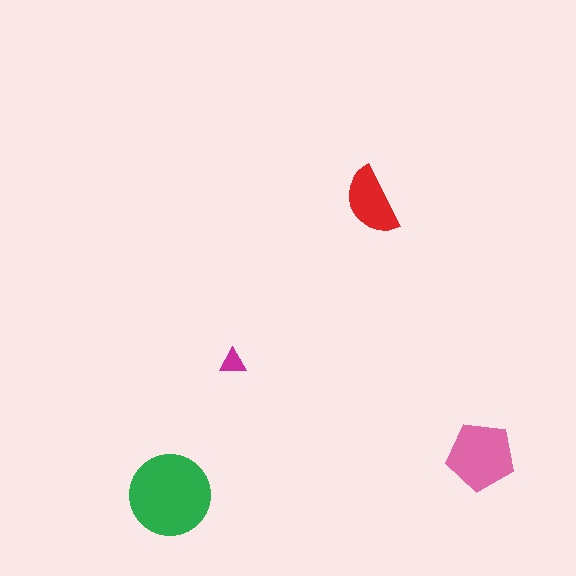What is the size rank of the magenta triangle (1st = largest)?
4th.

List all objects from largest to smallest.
The green circle, the pink pentagon, the red semicircle, the magenta triangle.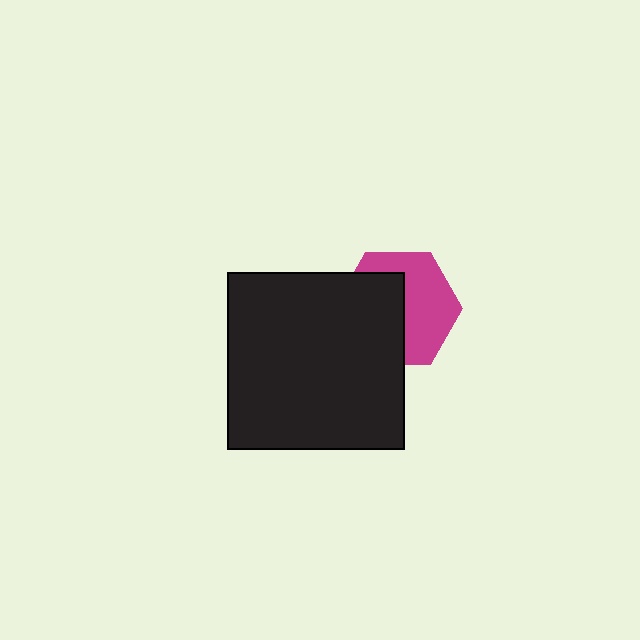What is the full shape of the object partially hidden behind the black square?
The partially hidden object is a magenta hexagon.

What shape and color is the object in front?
The object in front is a black square.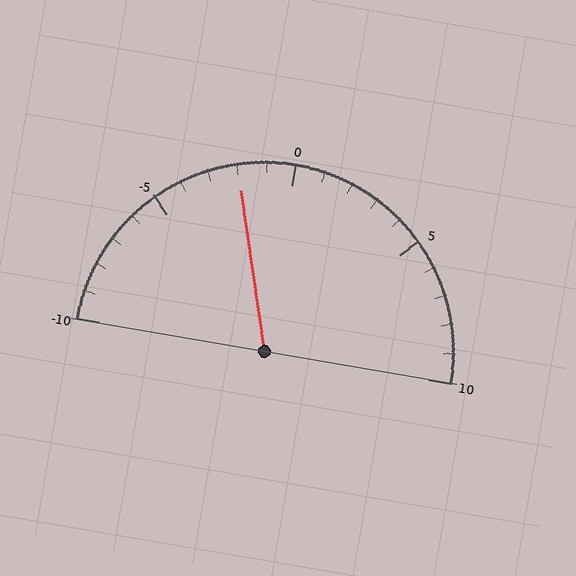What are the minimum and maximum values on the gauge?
The gauge ranges from -10 to 10.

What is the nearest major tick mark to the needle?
The nearest major tick mark is 0.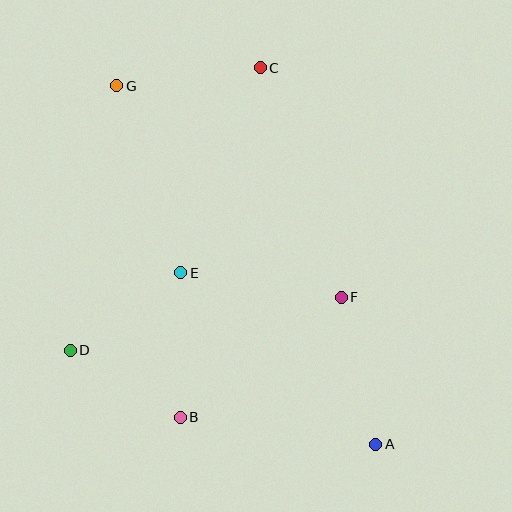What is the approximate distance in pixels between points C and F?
The distance between C and F is approximately 244 pixels.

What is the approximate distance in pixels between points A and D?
The distance between A and D is approximately 320 pixels.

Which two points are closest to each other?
Points B and D are closest to each other.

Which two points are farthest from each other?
Points A and G are farthest from each other.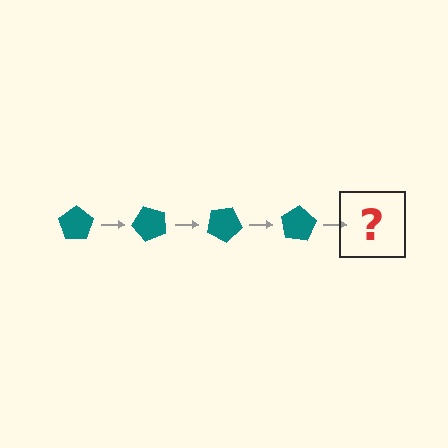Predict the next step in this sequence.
The next step is a teal pentagon rotated 200 degrees.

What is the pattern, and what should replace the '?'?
The pattern is that the pentagon rotates 50 degrees each step. The '?' should be a teal pentagon rotated 200 degrees.